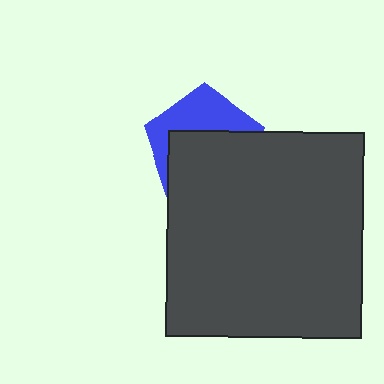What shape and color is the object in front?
The object in front is a dark gray rectangle.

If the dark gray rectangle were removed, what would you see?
You would see the complete blue pentagon.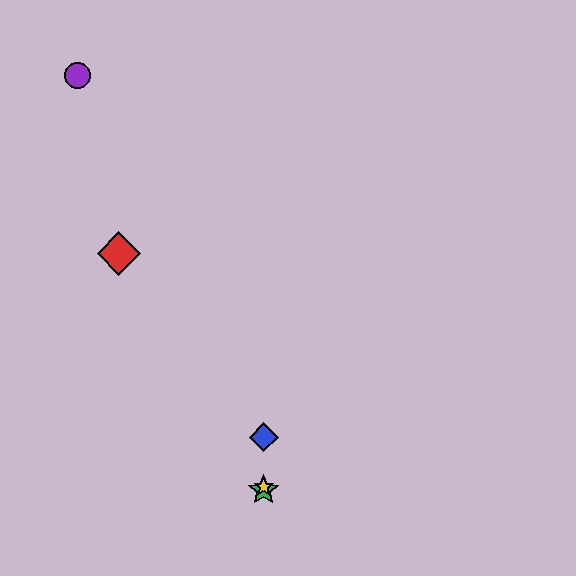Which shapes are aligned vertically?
The blue diamond, the green star, the yellow star are aligned vertically.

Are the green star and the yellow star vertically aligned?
Yes, both are at x≈264.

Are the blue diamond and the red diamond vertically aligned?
No, the blue diamond is at x≈264 and the red diamond is at x≈119.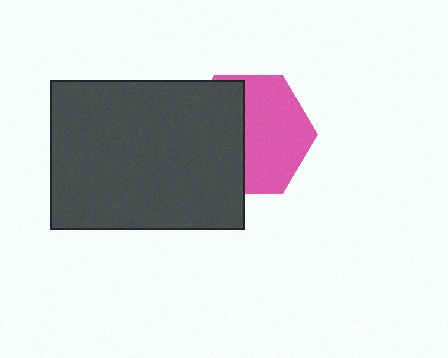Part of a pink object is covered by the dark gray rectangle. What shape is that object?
It is a hexagon.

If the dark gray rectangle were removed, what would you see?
You would see the complete pink hexagon.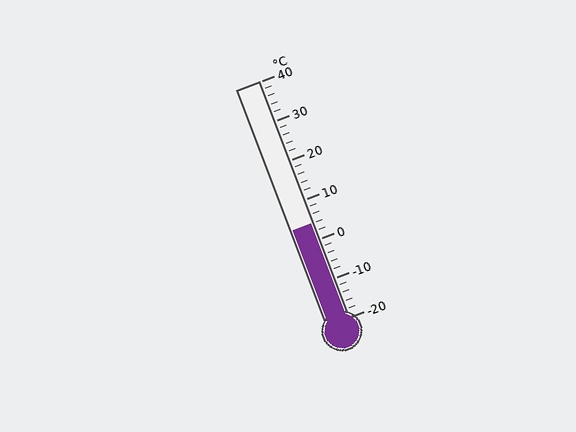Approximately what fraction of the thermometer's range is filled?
The thermometer is filled to approximately 40% of its range.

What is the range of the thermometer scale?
The thermometer scale ranges from -20°C to 40°C.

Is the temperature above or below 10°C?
The temperature is below 10°C.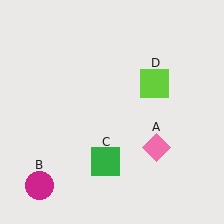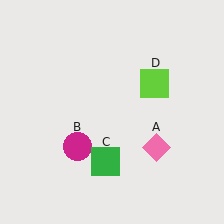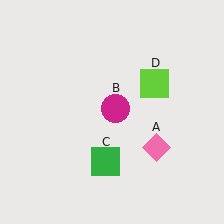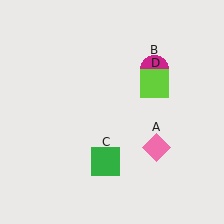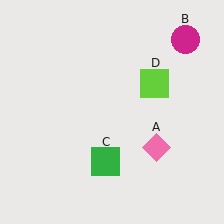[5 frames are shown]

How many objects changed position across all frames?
1 object changed position: magenta circle (object B).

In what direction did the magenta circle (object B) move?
The magenta circle (object B) moved up and to the right.